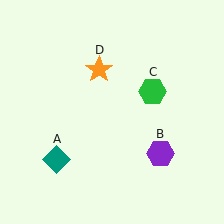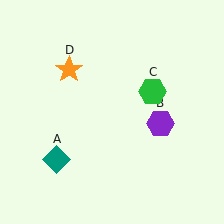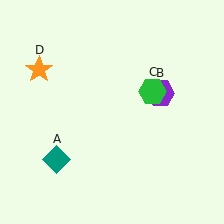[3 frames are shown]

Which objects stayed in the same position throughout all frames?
Teal diamond (object A) and green hexagon (object C) remained stationary.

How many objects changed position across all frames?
2 objects changed position: purple hexagon (object B), orange star (object D).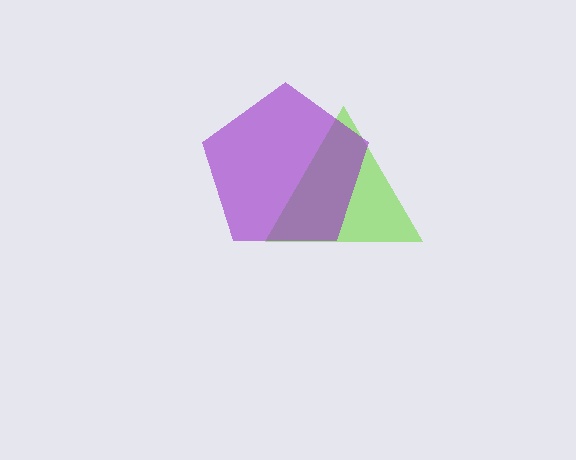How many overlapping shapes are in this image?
There are 2 overlapping shapes in the image.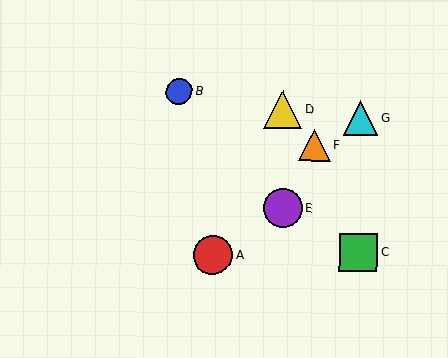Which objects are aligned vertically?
Objects D, E are aligned vertically.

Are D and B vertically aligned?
No, D is at x≈283 and B is at x≈179.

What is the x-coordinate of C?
Object C is at x≈358.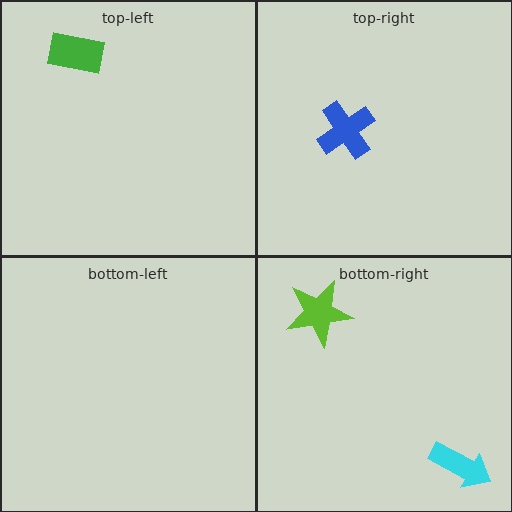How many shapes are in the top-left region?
1.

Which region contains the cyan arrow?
The bottom-right region.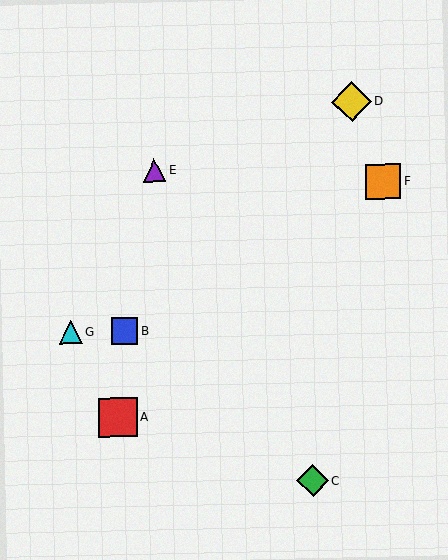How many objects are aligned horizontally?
2 objects (B, G) are aligned horizontally.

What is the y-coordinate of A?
Object A is at y≈417.